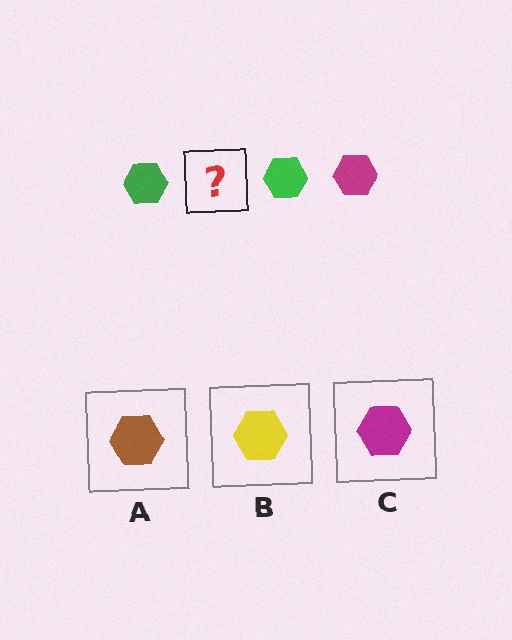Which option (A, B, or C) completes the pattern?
C.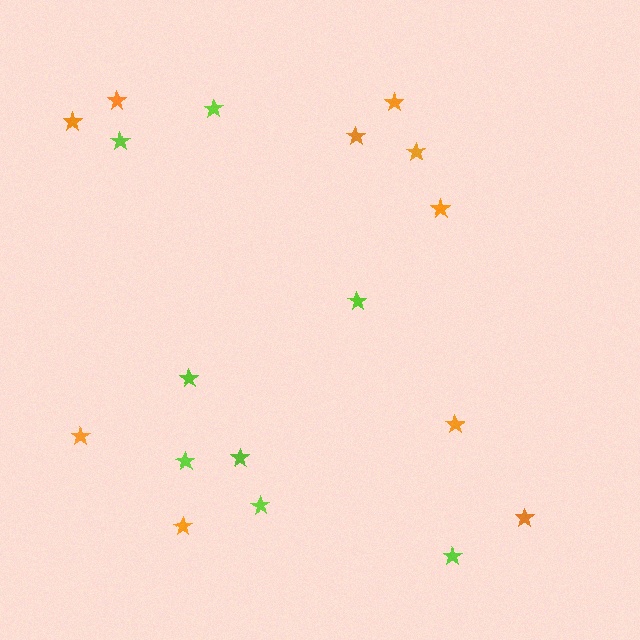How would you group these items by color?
There are 2 groups: one group of orange stars (10) and one group of lime stars (8).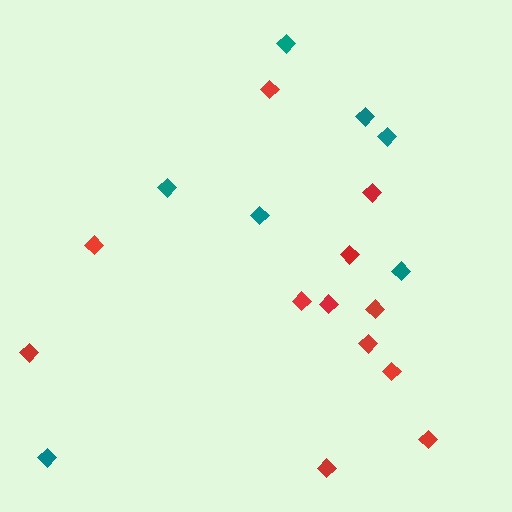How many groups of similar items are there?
There are 2 groups: one group of teal diamonds (7) and one group of red diamonds (12).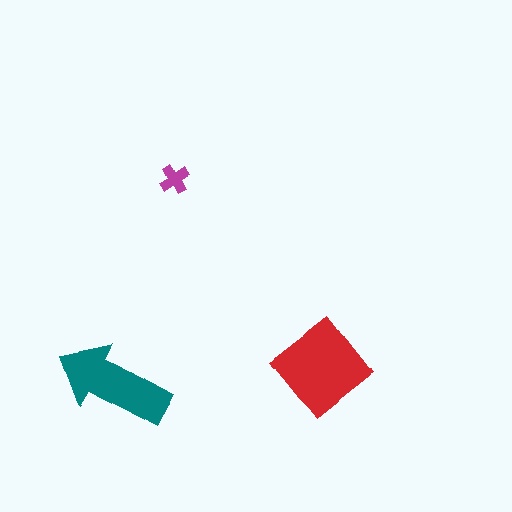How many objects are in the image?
There are 3 objects in the image.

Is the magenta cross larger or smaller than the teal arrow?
Smaller.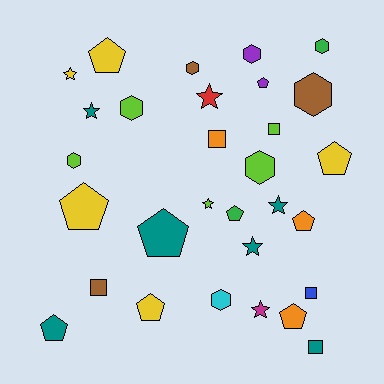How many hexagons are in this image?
There are 8 hexagons.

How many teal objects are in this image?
There are 6 teal objects.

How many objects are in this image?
There are 30 objects.